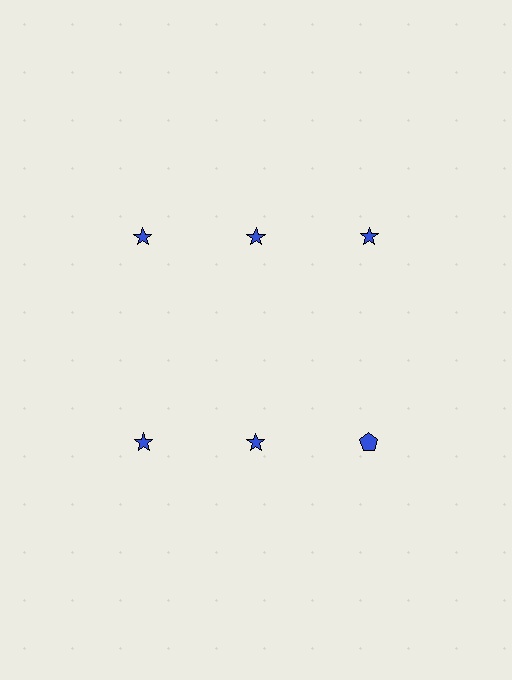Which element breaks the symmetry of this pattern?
The blue pentagon in the second row, center column breaks the symmetry. All other shapes are blue stars.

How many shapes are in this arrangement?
There are 6 shapes arranged in a grid pattern.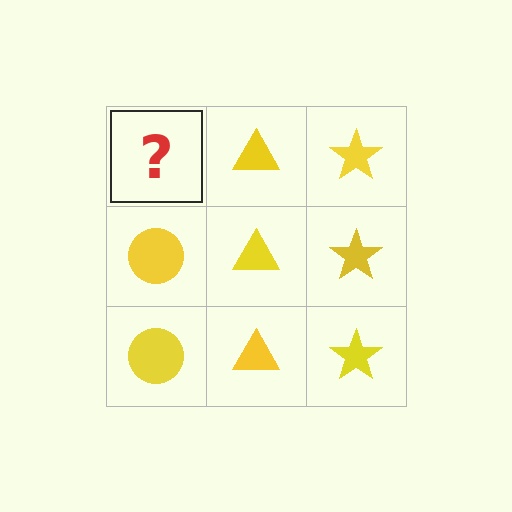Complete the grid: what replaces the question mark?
The question mark should be replaced with a yellow circle.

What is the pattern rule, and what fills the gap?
The rule is that each column has a consistent shape. The gap should be filled with a yellow circle.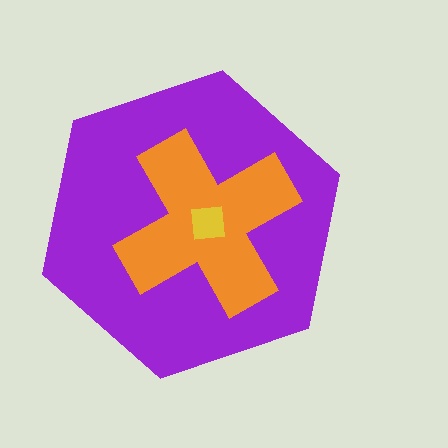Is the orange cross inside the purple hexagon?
Yes.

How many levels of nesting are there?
3.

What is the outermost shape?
The purple hexagon.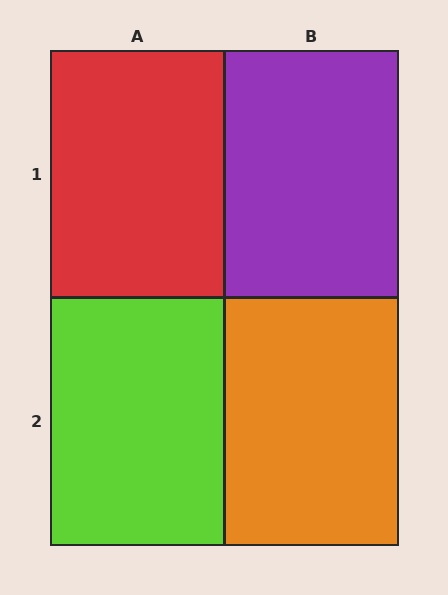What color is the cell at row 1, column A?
Red.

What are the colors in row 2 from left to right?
Lime, orange.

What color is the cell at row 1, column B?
Purple.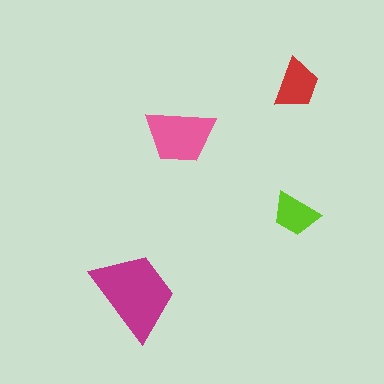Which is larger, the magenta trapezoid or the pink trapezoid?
The magenta one.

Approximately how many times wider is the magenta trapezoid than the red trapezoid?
About 2 times wider.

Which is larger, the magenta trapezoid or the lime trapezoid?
The magenta one.